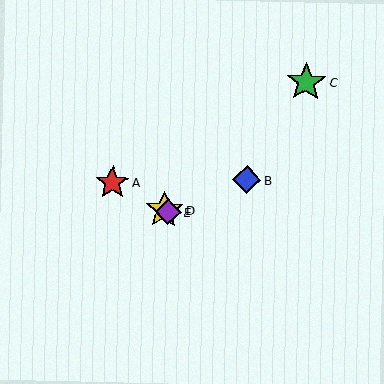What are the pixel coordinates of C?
Object C is at (306, 82).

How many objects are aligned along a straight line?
3 objects (A, D, E) are aligned along a straight line.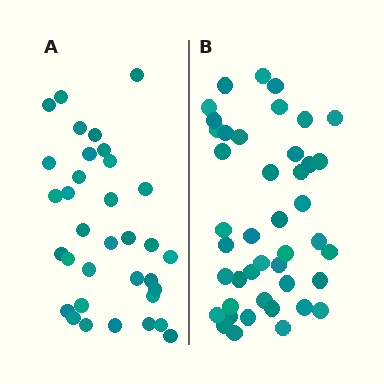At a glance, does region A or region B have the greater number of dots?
Region B (the right region) has more dots.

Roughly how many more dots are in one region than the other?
Region B has roughly 8 or so more dots than region A.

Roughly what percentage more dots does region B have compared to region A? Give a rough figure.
About 25% more.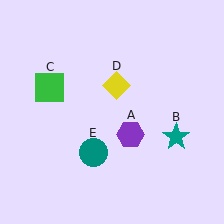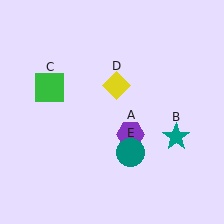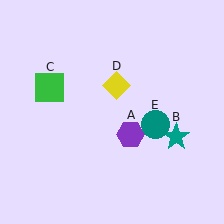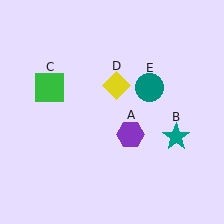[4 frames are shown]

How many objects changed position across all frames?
1 object changed position: teal circle (object E).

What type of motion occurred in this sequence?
The teal circle (object E) rotated counterclockwise around the center of the scene.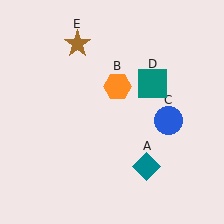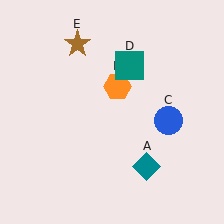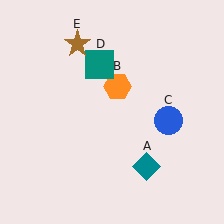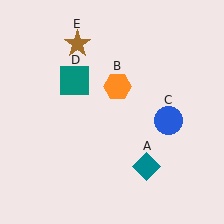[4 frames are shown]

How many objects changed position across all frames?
1 object changed position: teal square (object D).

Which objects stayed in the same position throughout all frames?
Teal diamond (object A) and orange hexagon (object B) and blue circle (object C) and brown star (object E) remained stationary.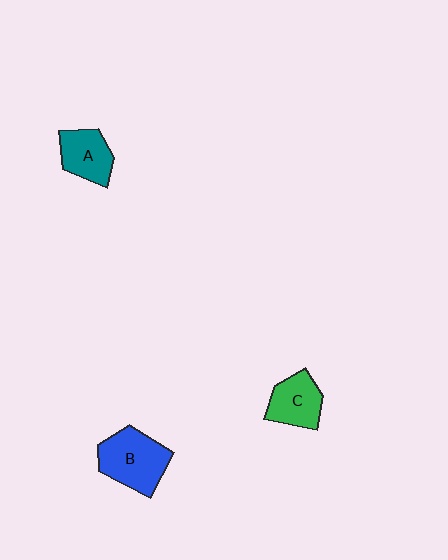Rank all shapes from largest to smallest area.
From largest to smallest: B (blue), C (green), A (teal).